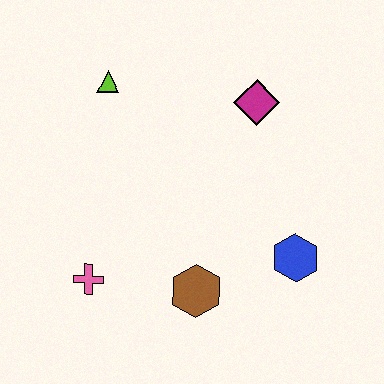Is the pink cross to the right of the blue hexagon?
No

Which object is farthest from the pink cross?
The magenta diamond is farthest from the pink cross.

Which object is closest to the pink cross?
The brown hexagon is closest to the pink cross.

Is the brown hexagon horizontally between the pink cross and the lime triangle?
No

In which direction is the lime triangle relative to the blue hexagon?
The lime triangle is to the left of the blue hexagon.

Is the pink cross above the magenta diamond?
No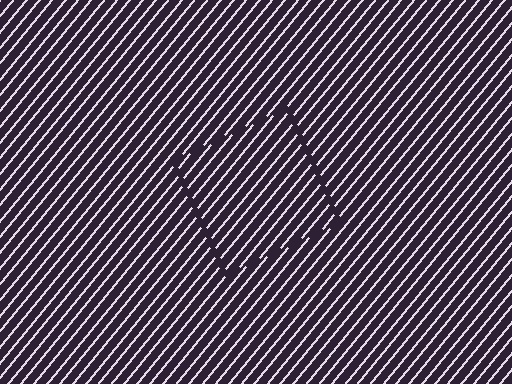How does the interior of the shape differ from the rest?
The interior of the shape contains the same grating, shifted by half a period — the contour is defined by the phase discontinuity where line-ends from the inner and outer gratings abut.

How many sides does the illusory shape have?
4 sides — the line-ends trace a square.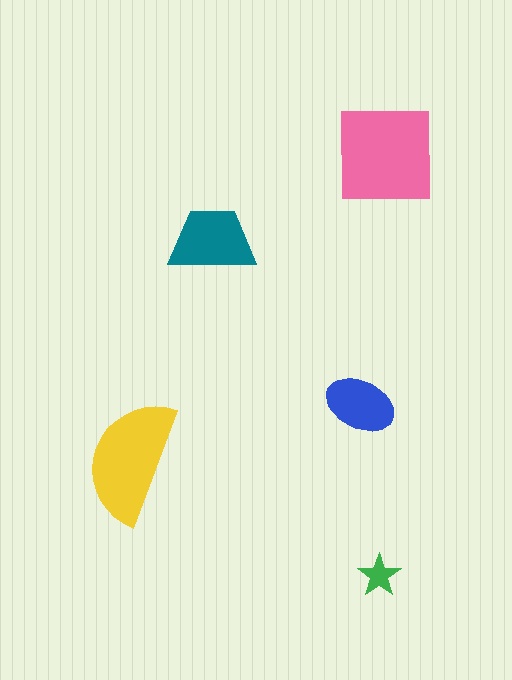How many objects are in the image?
There are 5 objects in the image.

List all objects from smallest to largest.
The green star, the blue ellipse, the teal trapezoid, the yellow semicircle, the pink square.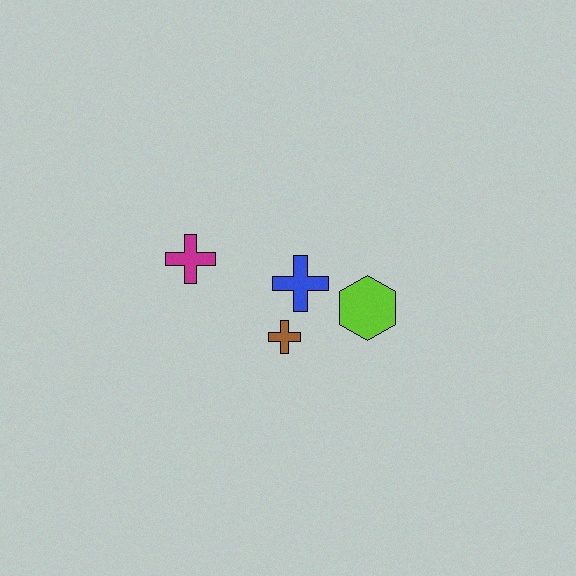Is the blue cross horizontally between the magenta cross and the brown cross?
No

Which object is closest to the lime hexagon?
The blue cross is closest to the lime hexagon.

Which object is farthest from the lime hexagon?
The magenta cross is farthest from the lime hexagon.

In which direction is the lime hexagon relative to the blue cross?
The lime hexagon is to the right of the blue cross.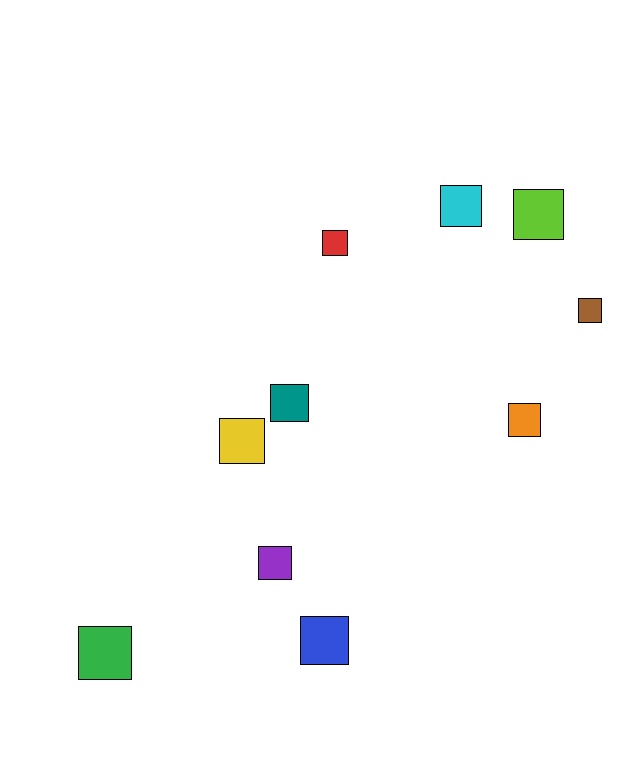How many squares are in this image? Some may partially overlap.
There are 10 squares.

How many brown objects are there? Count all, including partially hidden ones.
There is 1 brown object.